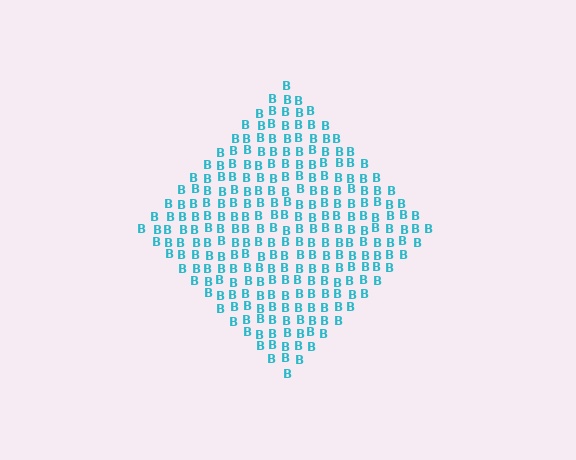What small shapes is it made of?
It is made of small letter B's.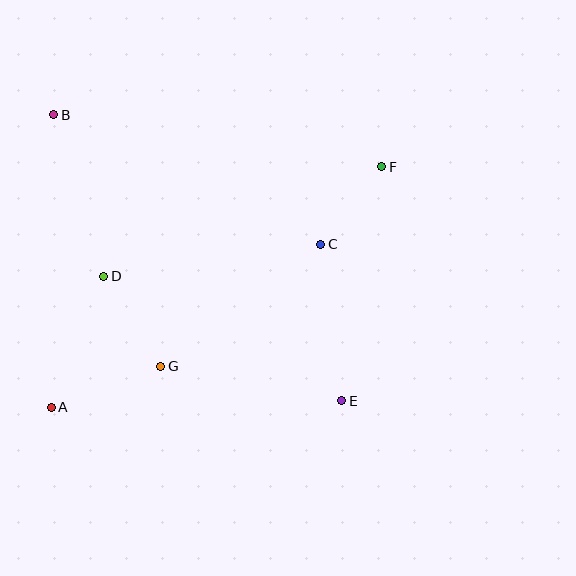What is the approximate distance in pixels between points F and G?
The distance between F and G is approximately 298 pixels.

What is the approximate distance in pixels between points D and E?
The distance between D and E is approximately 269 pixels.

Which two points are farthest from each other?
Points A and F are farthest from each other.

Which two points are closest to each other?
Points C and F are closest to each other.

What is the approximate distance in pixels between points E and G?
The distance between E and G is approximately 184 pixels.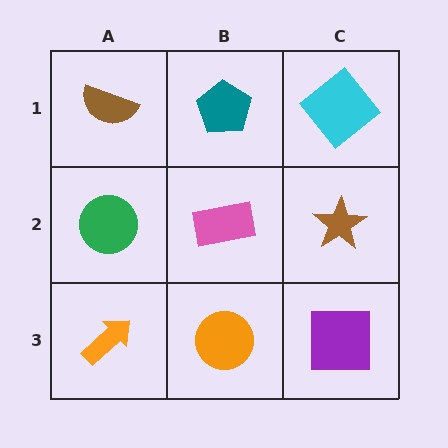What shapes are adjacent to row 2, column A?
A brown semicircle (row 1, column A), an orange arrow (row 3, column A), a pink rectangle (row 2, column B).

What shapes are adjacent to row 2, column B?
A teal pentagon (row 1, column B), an orange circle (row 3, column B), a green circle (row 2, column A), a brown star (row 2, column C).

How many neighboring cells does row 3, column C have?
2.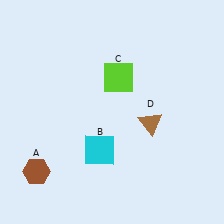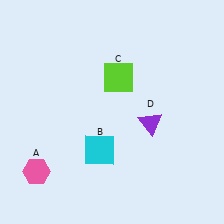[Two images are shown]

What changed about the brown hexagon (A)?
In Image 1, A is brown. In Image 2, it changed to pink.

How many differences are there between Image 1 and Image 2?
There are 2 differences between the two images.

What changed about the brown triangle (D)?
In Image 1, D is brown. In Image 2, it changed to purple.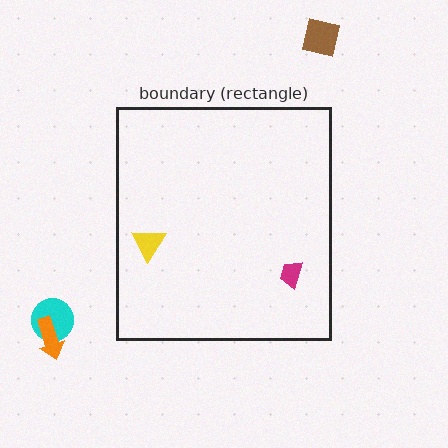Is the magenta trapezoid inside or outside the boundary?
Inside.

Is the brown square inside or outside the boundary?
Outside.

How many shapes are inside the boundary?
2 inside, 3 outside.